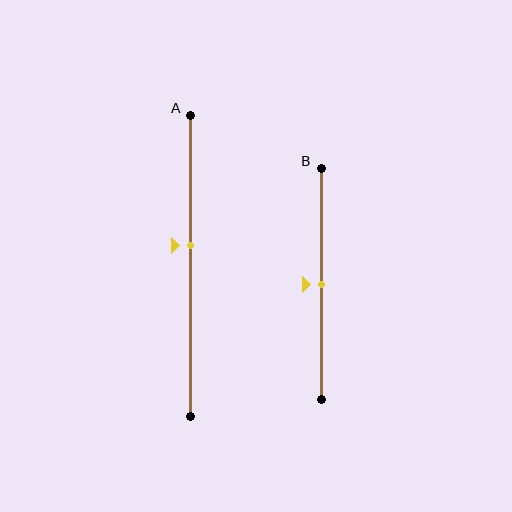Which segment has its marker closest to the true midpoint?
Segment B has its marker closest to the true midpoint.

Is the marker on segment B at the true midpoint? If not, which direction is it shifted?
Yes, the marker on segment B is at the true midpoint.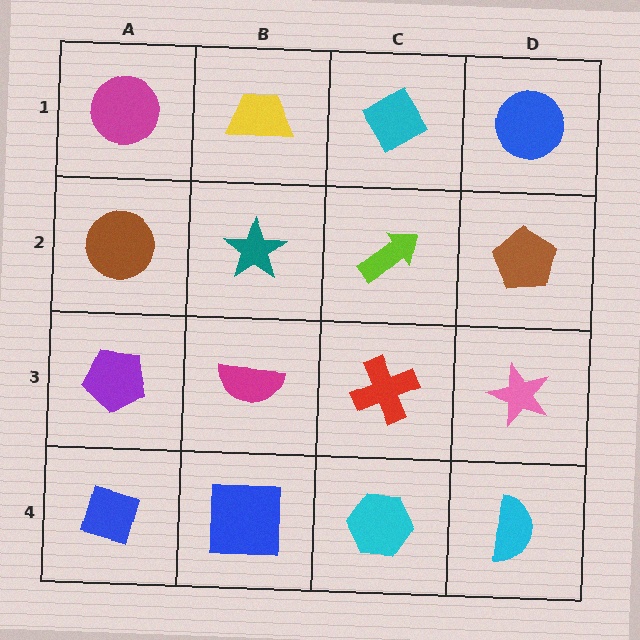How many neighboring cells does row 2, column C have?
4.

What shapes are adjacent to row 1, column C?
A lime arrow (row 2, column C), a yellow trapezoid (row 1, column B), a blue circle (row 1, column D).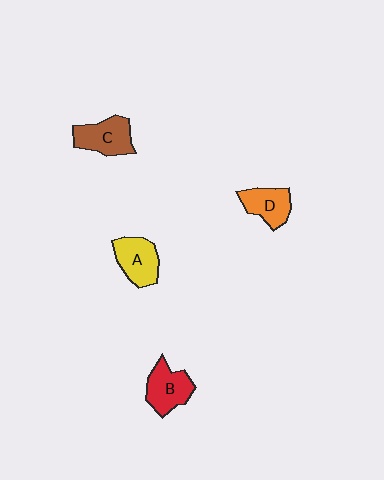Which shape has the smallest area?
Shape D (orange).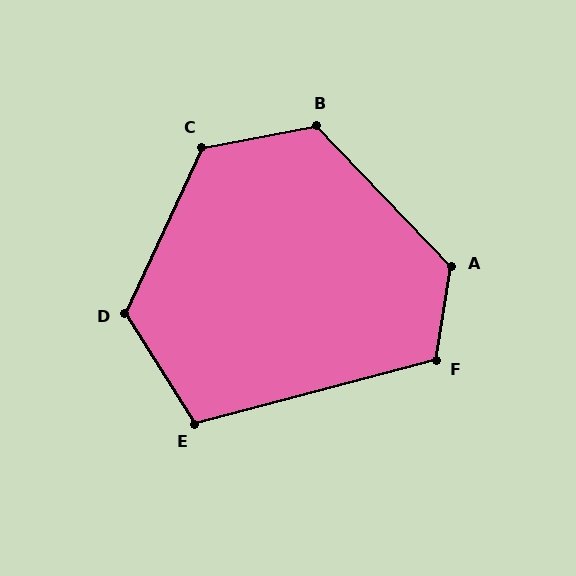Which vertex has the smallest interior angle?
E, at approximately 107 degrees.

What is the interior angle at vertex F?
Approximately 114 degrees (obtuse).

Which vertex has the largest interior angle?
A, at approximately 127 degrees.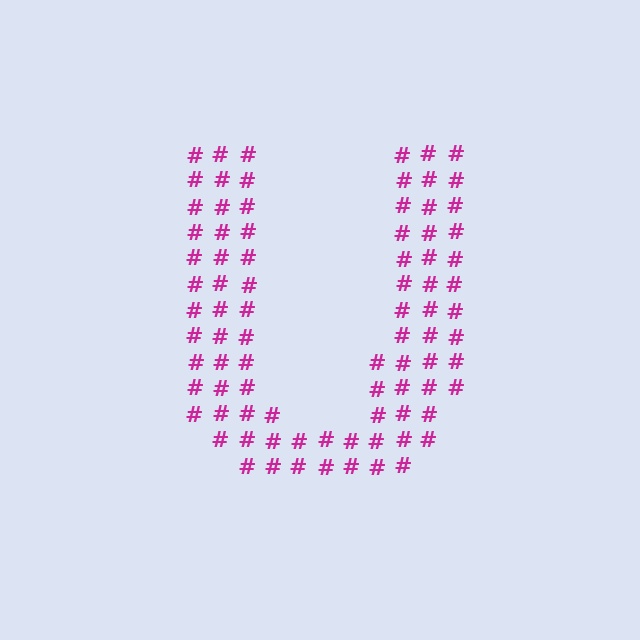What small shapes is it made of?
It is made of small hash symbols.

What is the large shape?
The large shape is the letter U.